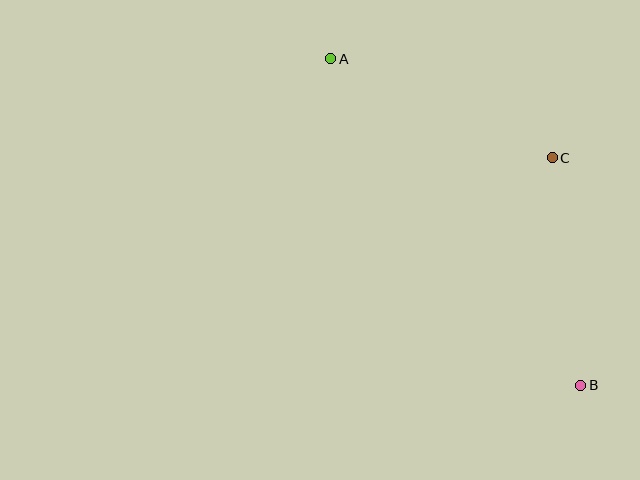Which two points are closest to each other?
Points B and C are closest to each other.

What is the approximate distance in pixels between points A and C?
The distance between A and C is approximately 243 pixels.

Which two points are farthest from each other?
Points A and B are farthest from each other.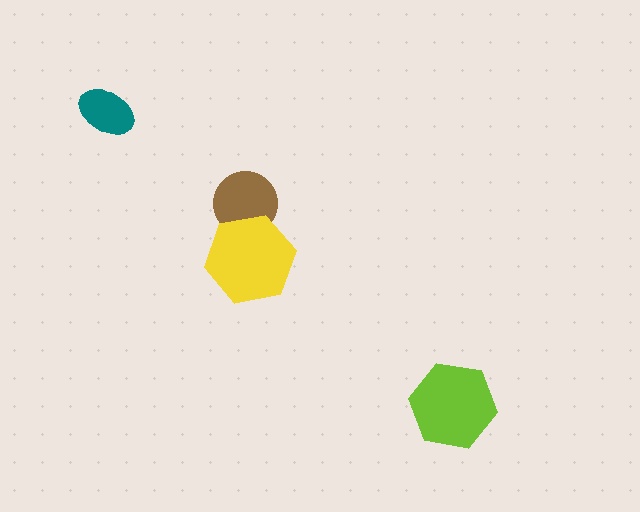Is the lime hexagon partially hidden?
No, no other shape covers it.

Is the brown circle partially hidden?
Yes, it is partially covered by another shape.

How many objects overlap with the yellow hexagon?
1 object overlaps with the yellow hexagon.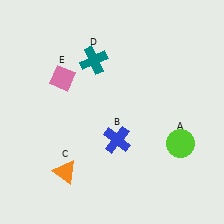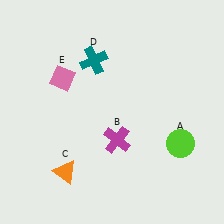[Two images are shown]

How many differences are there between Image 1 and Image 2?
There is 1 difference between the two images.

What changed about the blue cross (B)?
In Image 1, B is blue. In Image 2, it changed to magenta.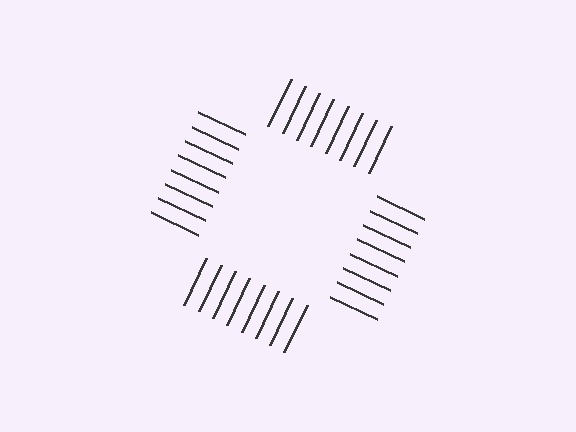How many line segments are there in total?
32 — 8 along each of the 4 edges.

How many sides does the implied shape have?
4 sides — the line-ends trace a square.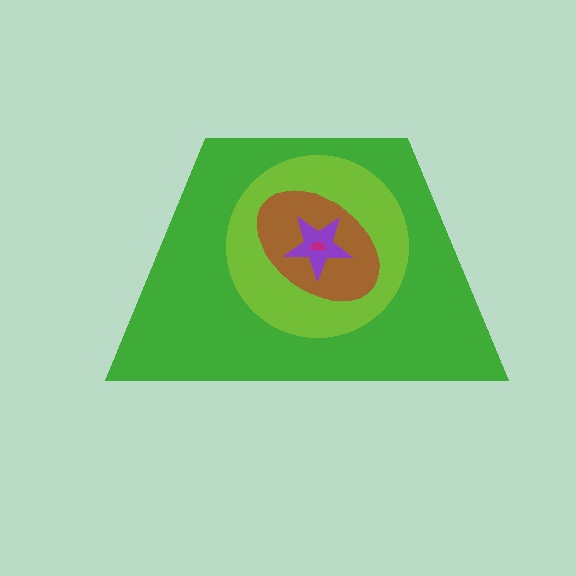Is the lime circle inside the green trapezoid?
Yes.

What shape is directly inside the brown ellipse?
The purple star.